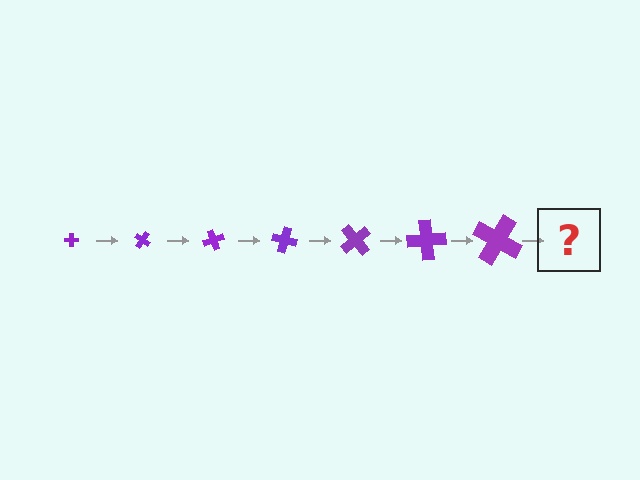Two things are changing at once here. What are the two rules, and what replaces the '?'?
The two rules are that the cross grows larger each step and it rotates 35 degrees each step. The '?' should be a cross, larger than the previous one and rotated 245 degrees from the start.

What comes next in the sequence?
The next element should be a cross, larger than the previous one and rotated 245 degrees from the start.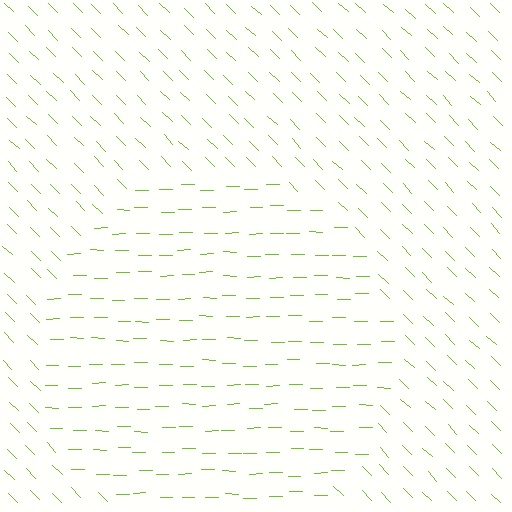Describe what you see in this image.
The image is filled with small lime line segments. A circle region in the image has lines oriented differently from the surrounding lines, creating a visible texture boundary.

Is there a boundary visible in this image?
Yes, there is a texture boundary formed by a change in line orientation.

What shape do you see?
I see a circle.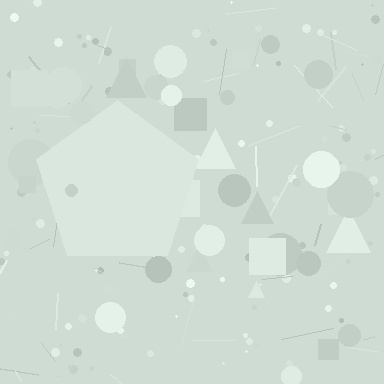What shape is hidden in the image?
A pentagon is hidden in the image.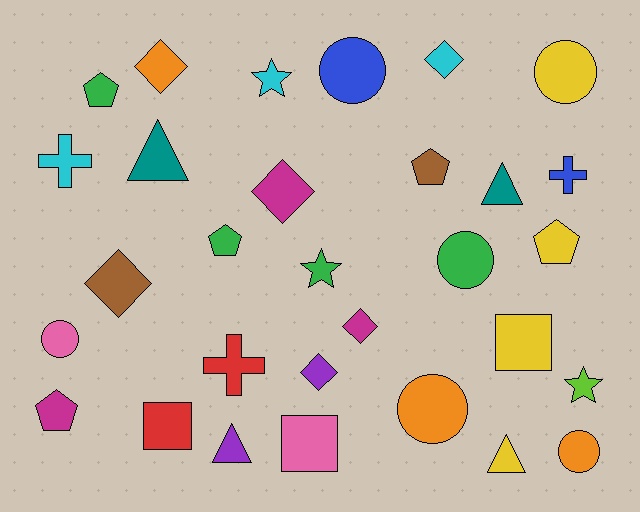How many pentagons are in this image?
There are 5 pentagons.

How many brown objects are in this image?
There are 2 brown objects.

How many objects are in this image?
There are 30 objects.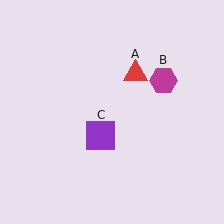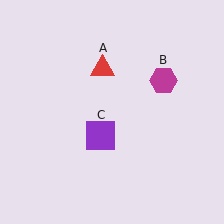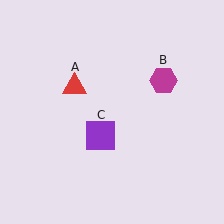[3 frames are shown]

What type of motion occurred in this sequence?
The red triangle (object A) rotated counterclockwise around the center of the scene.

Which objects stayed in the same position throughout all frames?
Magenta hexagon (object B) and purple square (object C) remained stationary.